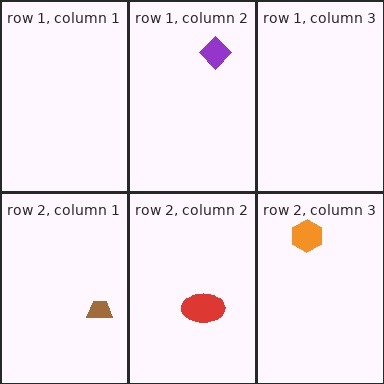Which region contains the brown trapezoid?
The row 2, column 1 region.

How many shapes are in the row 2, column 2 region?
1.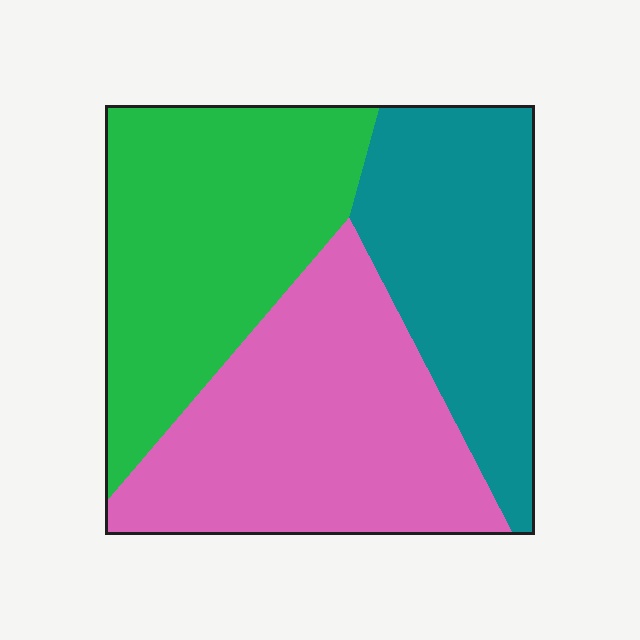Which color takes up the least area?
Teal, at roughly 30%.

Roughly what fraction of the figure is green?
Green covers roughly 35% of the figure.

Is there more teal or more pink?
Pink.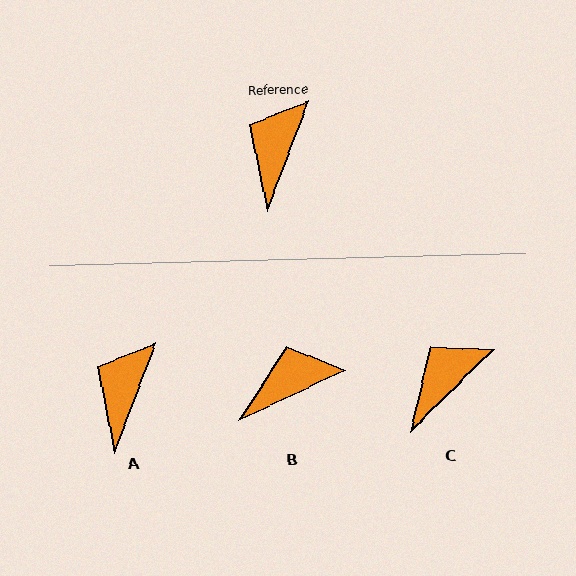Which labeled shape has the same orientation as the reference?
A.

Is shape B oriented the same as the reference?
No, it is off by about 44 degrees.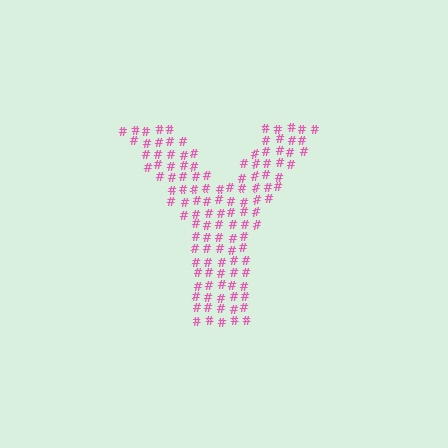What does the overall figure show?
The overall figure shows the letter Y.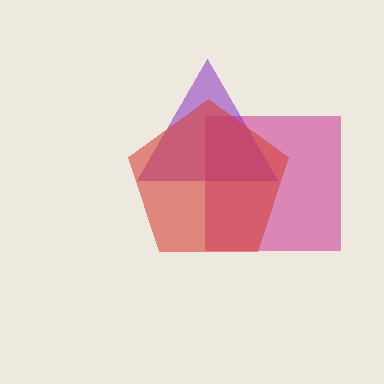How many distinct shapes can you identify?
There are 3 distinct shapes: a magenta square, a purple triangle, a red pentagon.